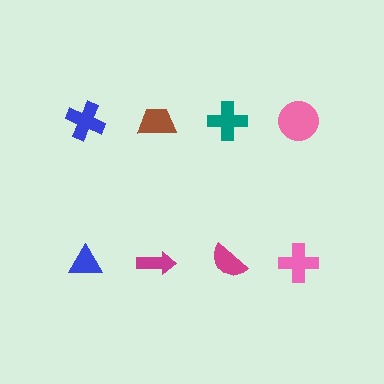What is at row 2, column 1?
A blue triangle.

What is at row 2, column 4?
A pink cross.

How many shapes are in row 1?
4 shapes.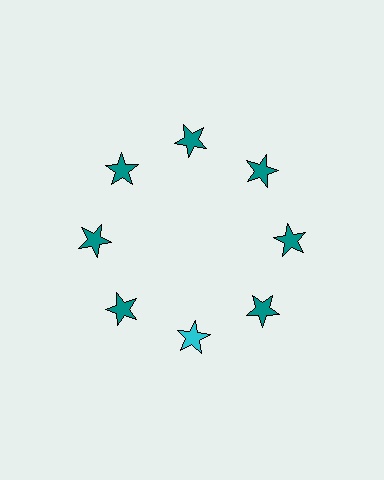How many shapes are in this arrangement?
There are 8 shapes arranged in a ring pattern.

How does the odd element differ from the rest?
It has a different color: cyan instead of teal.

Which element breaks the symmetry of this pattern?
The cyan star at roughly the 6 o'clock position breaks the symmetry. All other shapes are teal stars.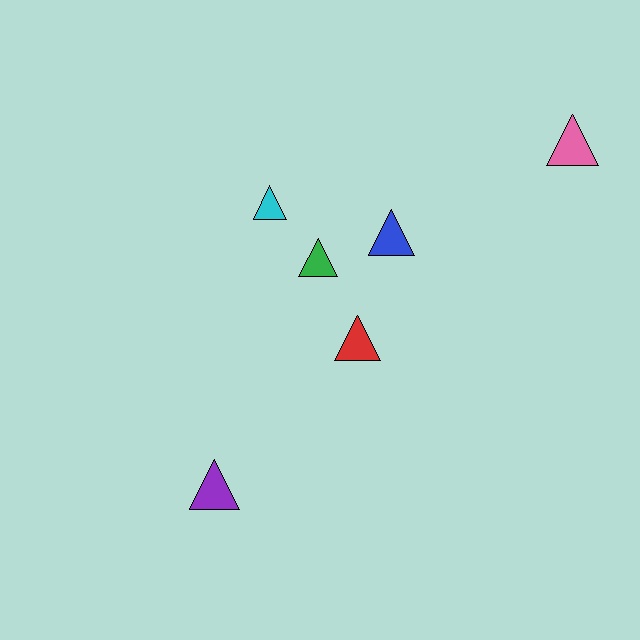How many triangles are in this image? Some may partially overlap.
There are 6 triangles.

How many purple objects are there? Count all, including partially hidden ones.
There is 1 purple object.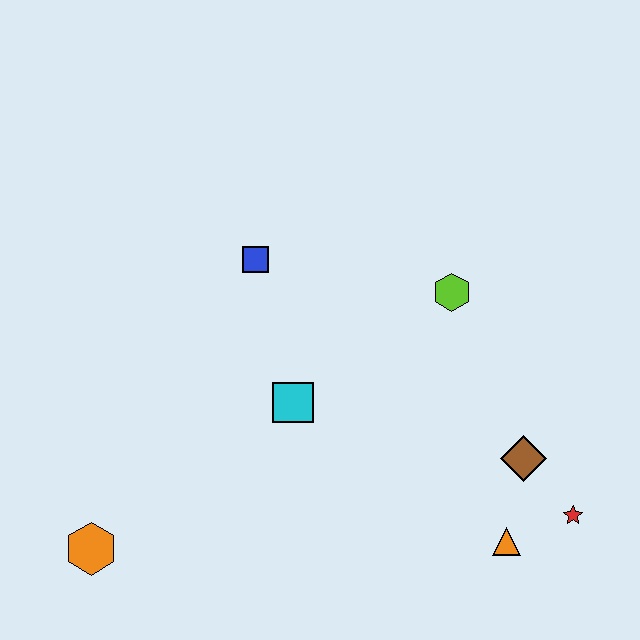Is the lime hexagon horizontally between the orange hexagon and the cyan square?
No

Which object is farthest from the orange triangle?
The orange hexagon is farthest from the orange triangle.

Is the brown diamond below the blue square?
Yes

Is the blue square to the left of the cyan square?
Yes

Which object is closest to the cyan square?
The blue square is closest to the cyan square.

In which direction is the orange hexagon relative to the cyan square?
The orange hexagon is to the left of the cyan square.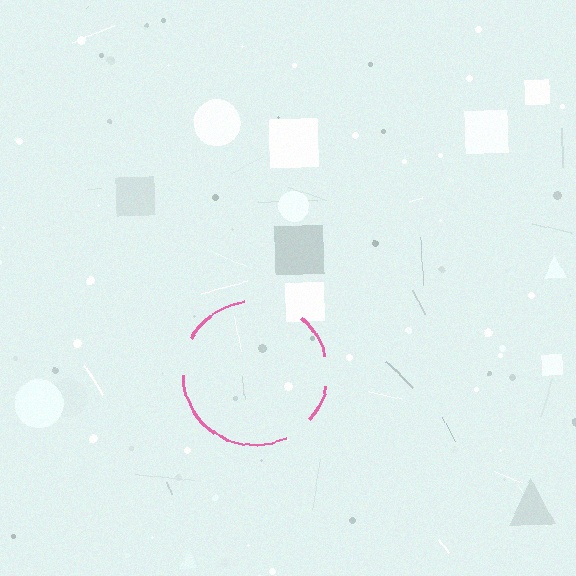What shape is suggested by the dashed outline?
The dashed outline suggests a circle.